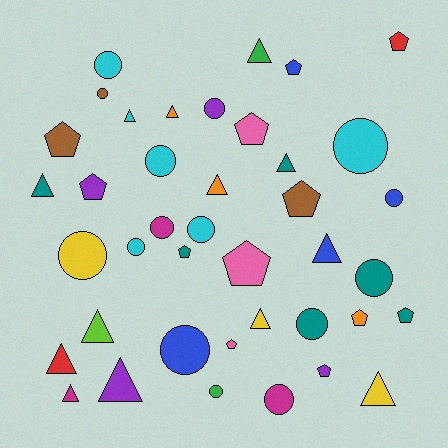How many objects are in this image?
There are 40 objects.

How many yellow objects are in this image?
There are 3 yellow objects.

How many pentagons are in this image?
There are 12 pentagons.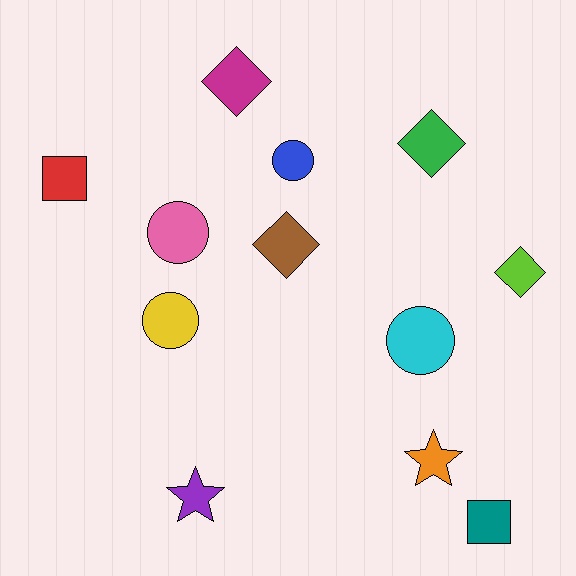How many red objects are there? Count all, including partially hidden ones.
There is 1 red object.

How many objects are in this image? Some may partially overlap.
There are 12 objects.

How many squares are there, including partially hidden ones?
There are 2 squares.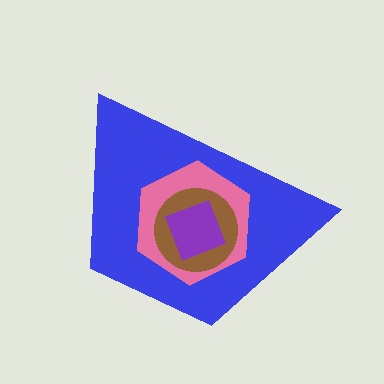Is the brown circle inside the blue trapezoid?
Yes.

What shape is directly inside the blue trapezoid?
The pink hexagon.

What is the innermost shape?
The purple diamond.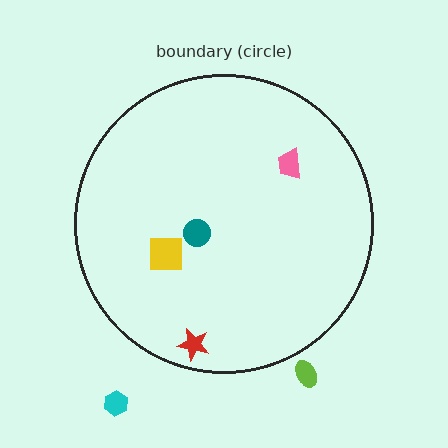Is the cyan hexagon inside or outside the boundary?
Outside.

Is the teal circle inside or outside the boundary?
Inside.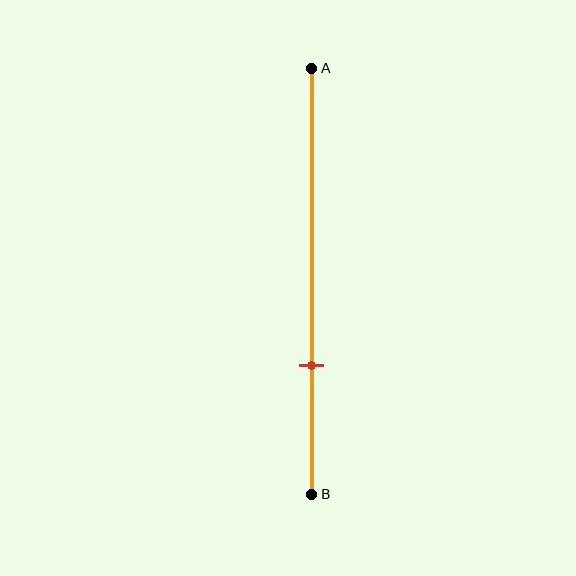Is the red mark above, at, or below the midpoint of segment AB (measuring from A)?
The red mark is below the midpoint of segment AB.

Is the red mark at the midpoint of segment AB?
No, the mark is at about 70% from A, not at the 50% midpoint.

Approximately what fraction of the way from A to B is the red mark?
The red mark is approximately 70% of the way from A to B.